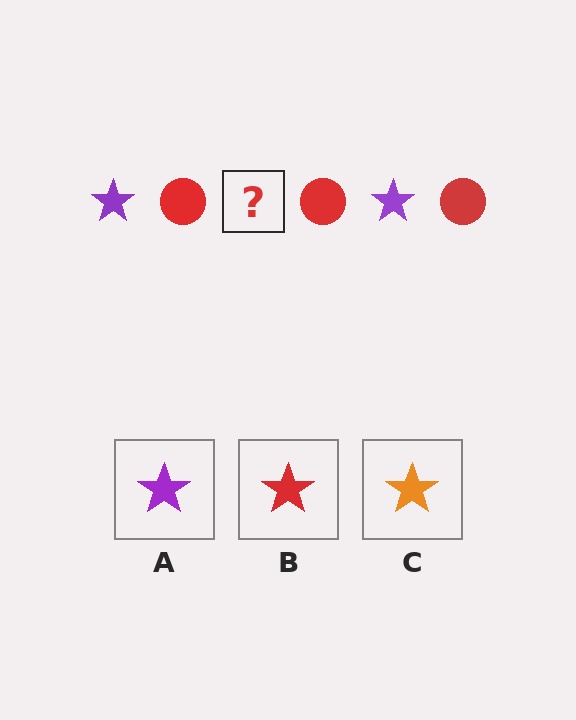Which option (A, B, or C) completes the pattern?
A.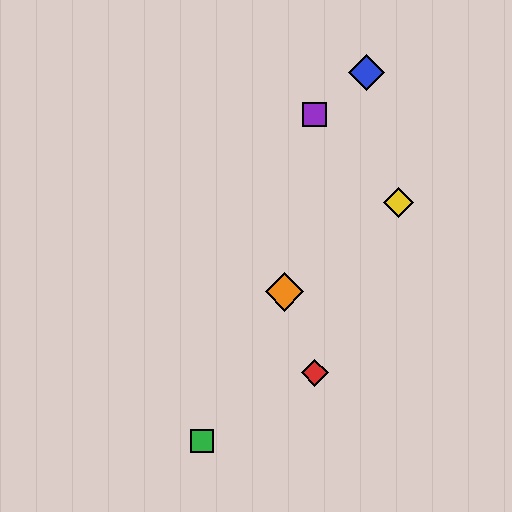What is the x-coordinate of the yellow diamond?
The yellow diamond is at x≈398.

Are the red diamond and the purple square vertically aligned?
Yes, both are at x≈315.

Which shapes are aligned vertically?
The red diamond, the purple square are aligned vertically.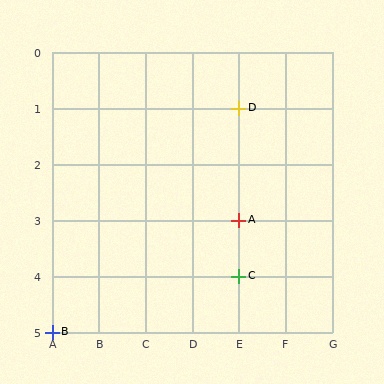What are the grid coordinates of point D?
Point D is at grid coordinates (E, 1).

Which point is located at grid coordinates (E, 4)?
Point C is at (E, 4).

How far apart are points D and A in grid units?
Points D and A are 2 rows apart.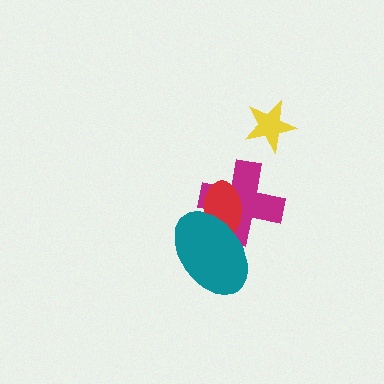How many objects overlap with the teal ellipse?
2 objects overlap with the teal ellipse.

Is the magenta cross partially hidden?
Yes, it is partially covered by another shape.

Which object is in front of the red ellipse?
The teal ellipse is in front of the red ellipse.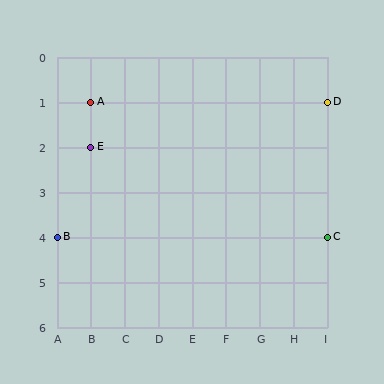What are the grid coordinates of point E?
Point E is at grid coordinates (B, 2).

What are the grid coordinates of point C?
Point C is at grid coordinates (I, 4).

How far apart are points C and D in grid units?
Points C and D are 3 rows apart.